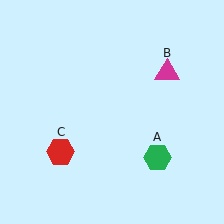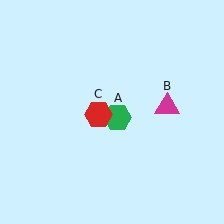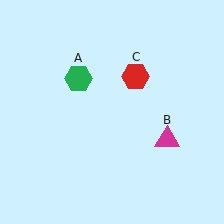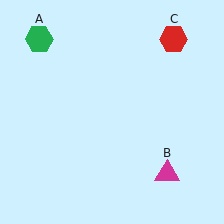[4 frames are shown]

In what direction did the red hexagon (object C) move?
The red hexagon (object C) moved up and to the right.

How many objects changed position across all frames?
3 objects changed position: green hexagon (object A), magenta triangle (object B), red hexagon (object C).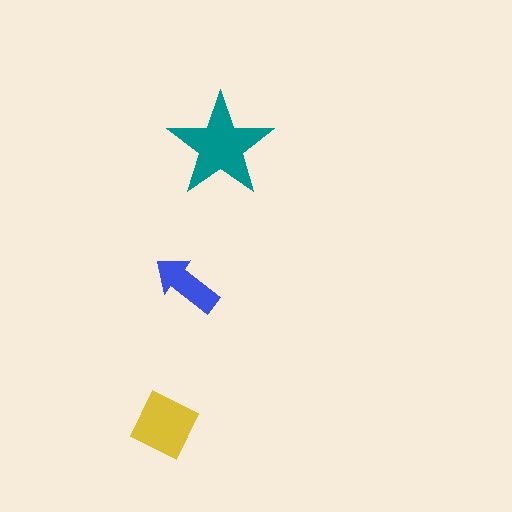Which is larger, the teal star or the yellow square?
The teal star.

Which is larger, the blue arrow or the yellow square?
The yellow square.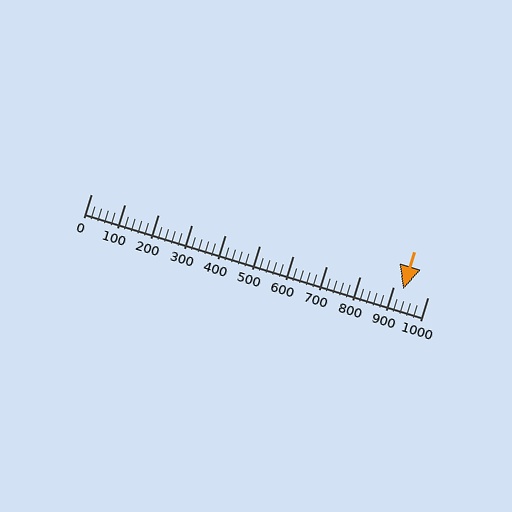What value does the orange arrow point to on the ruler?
The orange arrow points to approximately 928.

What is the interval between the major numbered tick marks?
The major tick marks are spaced 100 units apart.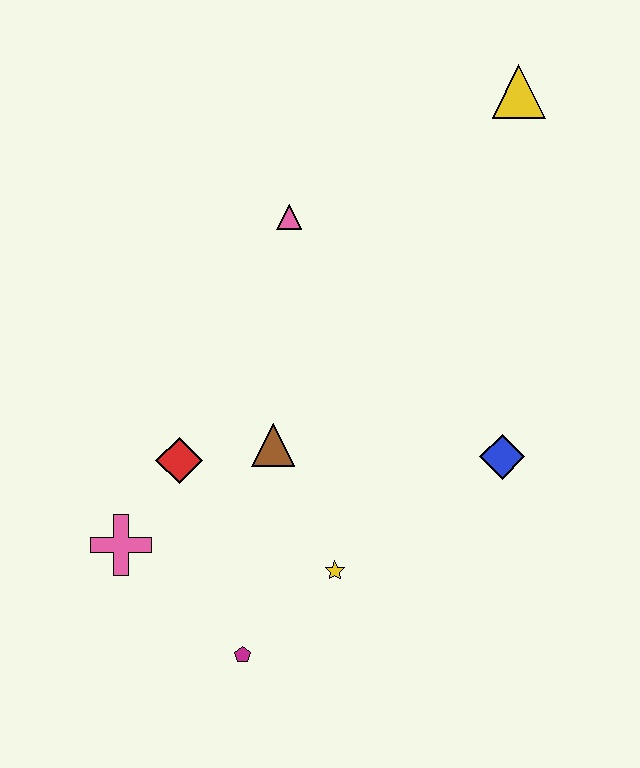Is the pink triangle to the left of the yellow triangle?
Yes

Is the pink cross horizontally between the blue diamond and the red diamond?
No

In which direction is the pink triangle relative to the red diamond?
The pink triangle is above the red diamond.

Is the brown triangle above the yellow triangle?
No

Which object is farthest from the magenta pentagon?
The yellow triangle is farthest from the magenta pentagon.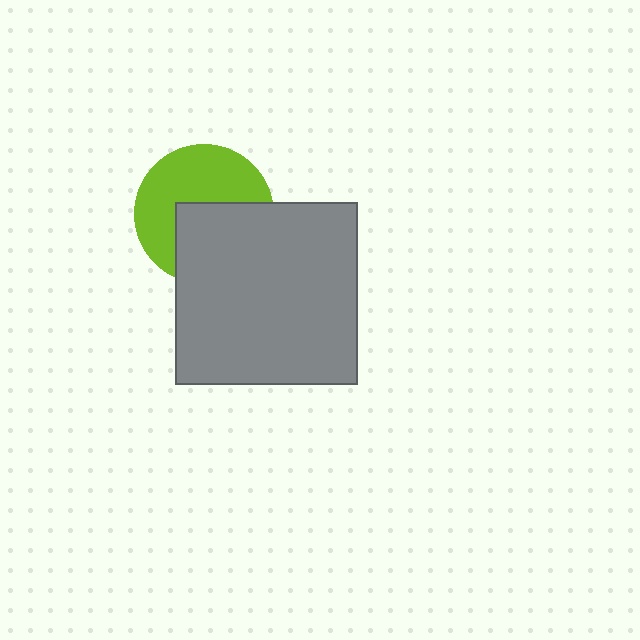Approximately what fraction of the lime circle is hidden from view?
Roughly 46% of the lime circle is hidden behind the gray square.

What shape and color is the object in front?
The object in front is a gray square.